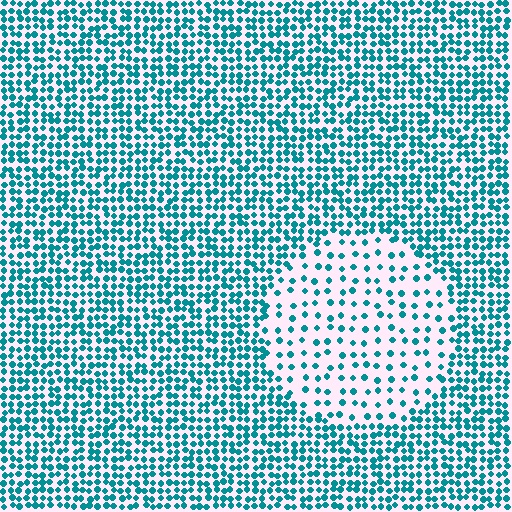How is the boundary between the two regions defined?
The boundary is defined by a change in element density (approximately 2.5x ratio). All elements are the same color, size, and shape.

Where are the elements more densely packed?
The elements are more densely packed outside the circle boundary.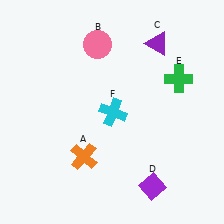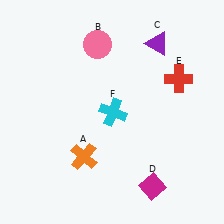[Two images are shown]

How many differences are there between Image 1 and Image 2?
There are 2 differences between the two images.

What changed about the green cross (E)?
In Image 1, E is green. In Image 2, it changed to red.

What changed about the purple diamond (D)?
In Image 1, D is purple. In Image 2, it changed to magenta.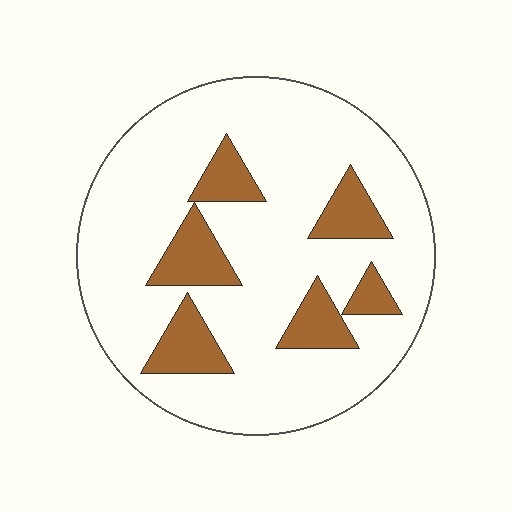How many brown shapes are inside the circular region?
6.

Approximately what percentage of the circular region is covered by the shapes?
Approximately 20%.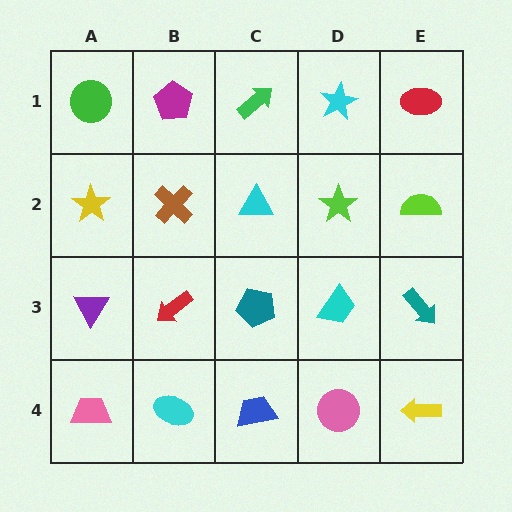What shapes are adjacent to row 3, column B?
A brown cross (row 2, column B), a cyan ellipse (row 4, column B), a purple triangle (row 3, column A), a teal pentagon (row 3, column C).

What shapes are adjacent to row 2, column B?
A magenta pentagon (row 1, column B), a red arrow (row 3, column B), a yellow star (row 2, column A), a cyan triangle (row 2, column C).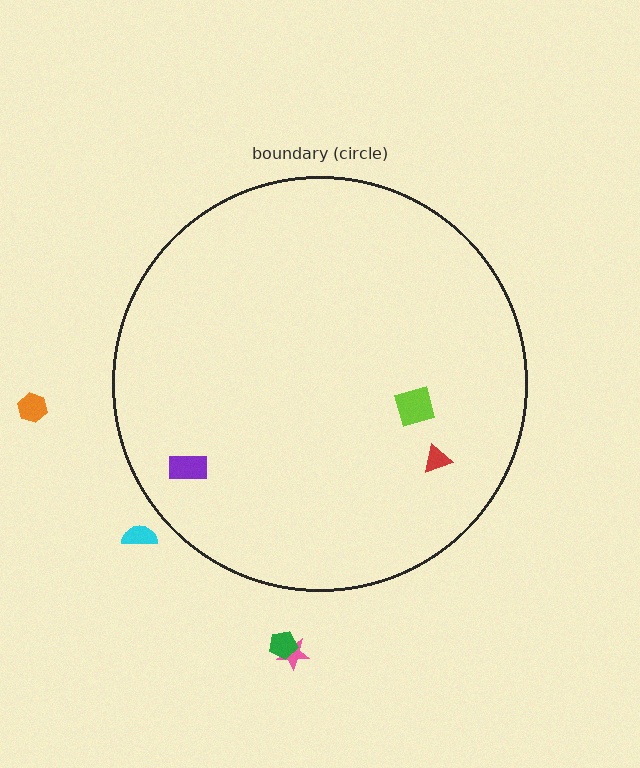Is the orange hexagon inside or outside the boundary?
Outside.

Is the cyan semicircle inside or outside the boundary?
Outside.